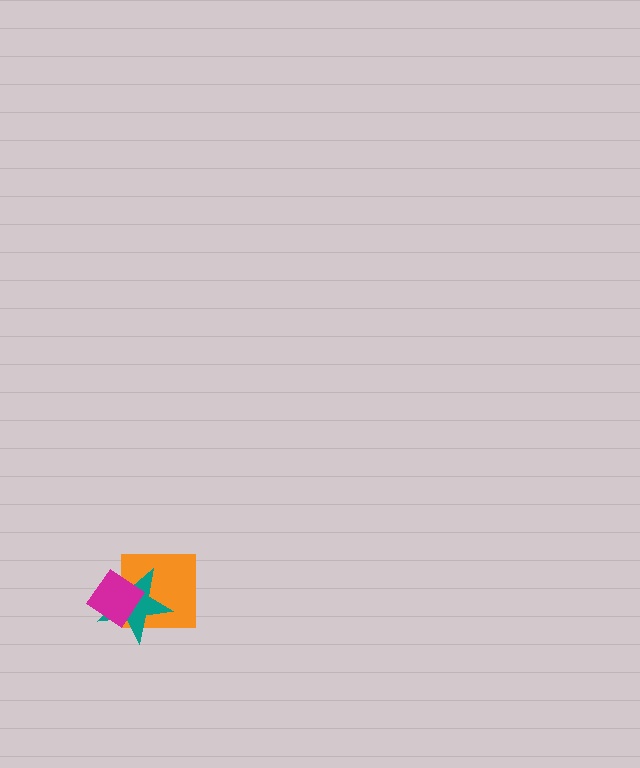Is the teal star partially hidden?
Yes, it is partially covered by another shape.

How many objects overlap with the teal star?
2 objects overlap with the teal star.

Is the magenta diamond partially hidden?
No, no other shape covers it.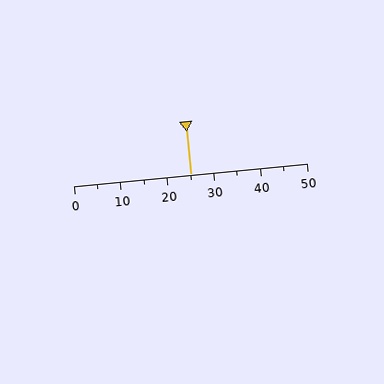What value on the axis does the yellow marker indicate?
The marker indicates approximately 25.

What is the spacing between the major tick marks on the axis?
The major ticks are spaced 10 apart.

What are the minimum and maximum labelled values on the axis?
The axis runs from 0 to 50.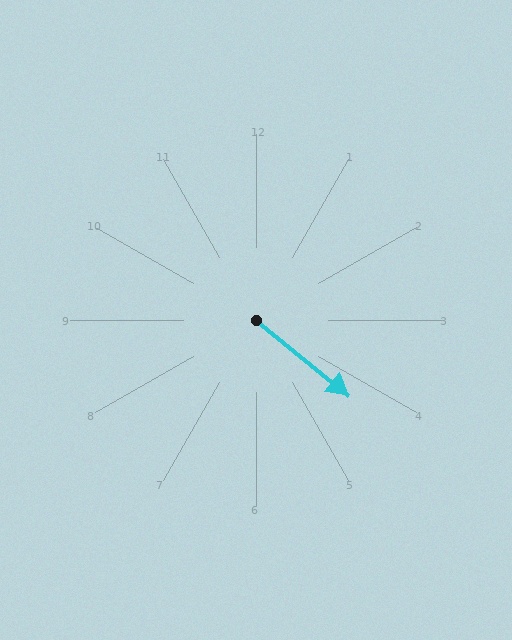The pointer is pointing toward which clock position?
Roughly 4 o'clock.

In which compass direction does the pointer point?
Southeast.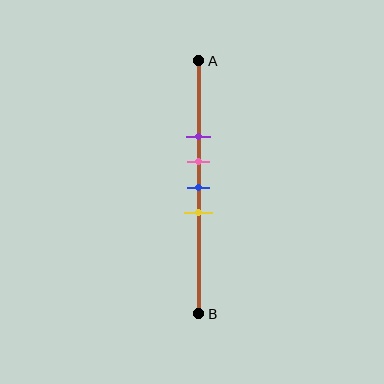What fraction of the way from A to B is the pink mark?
The pink mark is approximately 40% (0.4) of the way from A to B.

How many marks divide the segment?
There are 4 marks dividing the segment.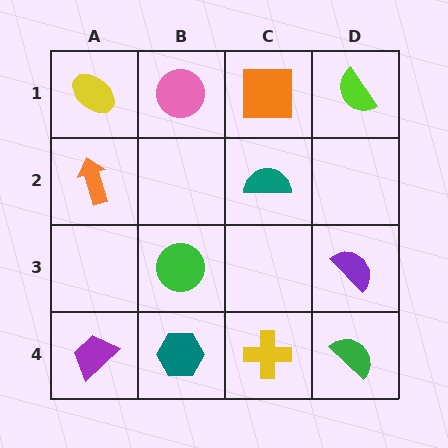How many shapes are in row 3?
2 shapes.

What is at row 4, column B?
A teal hexagon.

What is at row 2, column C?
A teal semicircle.